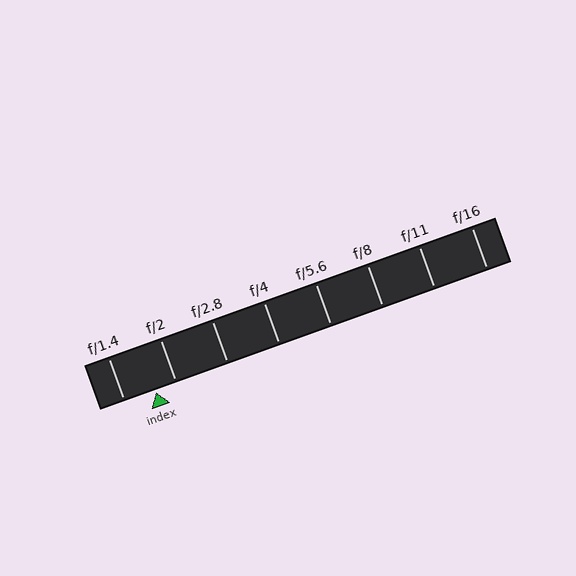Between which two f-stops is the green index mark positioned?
The index mark is between f/1.4 and f/2.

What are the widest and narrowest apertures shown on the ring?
The widest aperture shown is f/1.4 and the narrowest is f/16.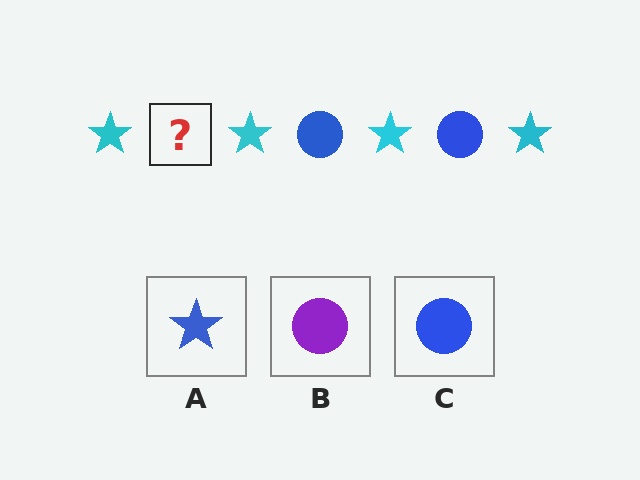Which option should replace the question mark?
Option C.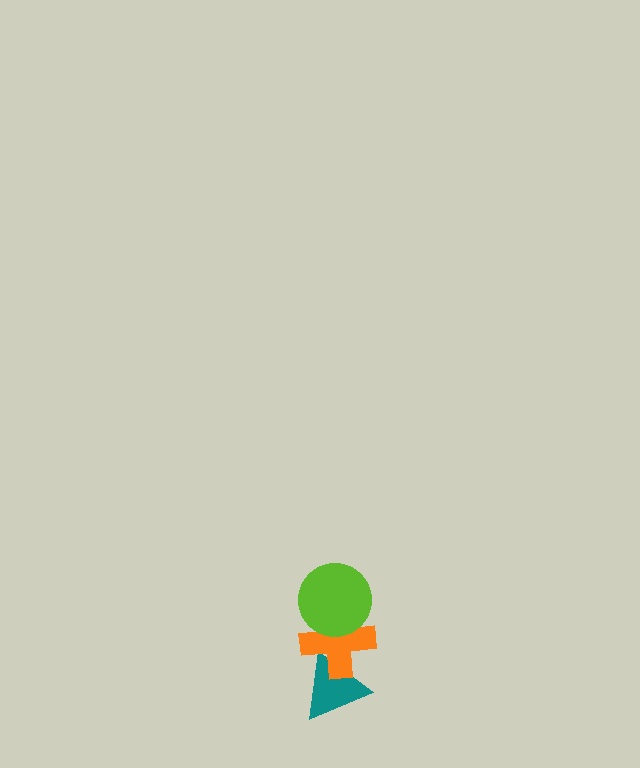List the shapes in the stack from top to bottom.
From top to bottom: the lime circle, the orange cross, the teal triangle.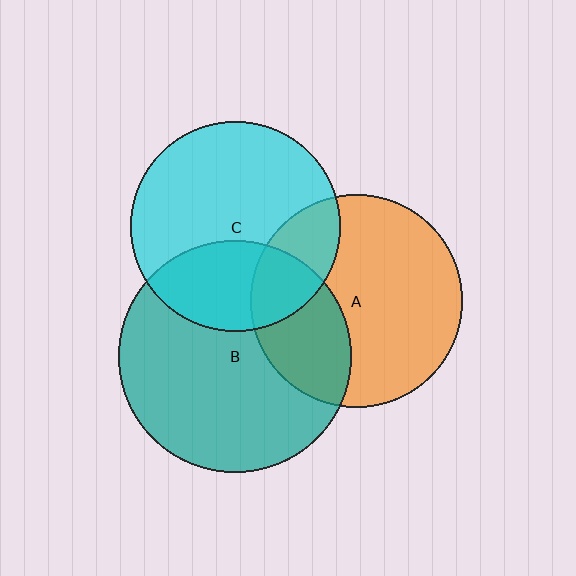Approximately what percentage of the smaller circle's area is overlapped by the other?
Approximately 20%.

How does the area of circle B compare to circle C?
Approximately 1.2 times.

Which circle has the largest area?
Circle B (teal).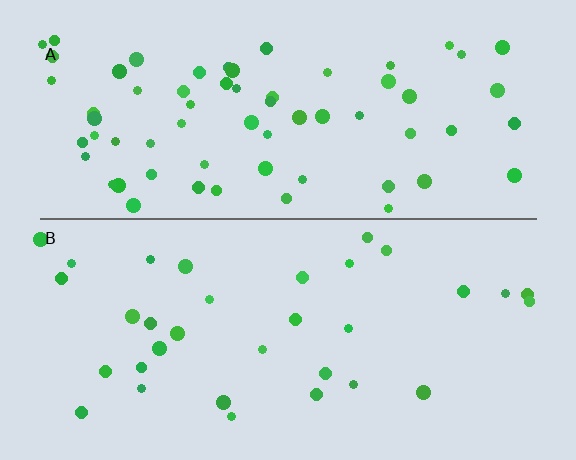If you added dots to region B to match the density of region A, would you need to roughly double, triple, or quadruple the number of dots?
Approximately double.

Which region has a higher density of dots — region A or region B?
A (the top).